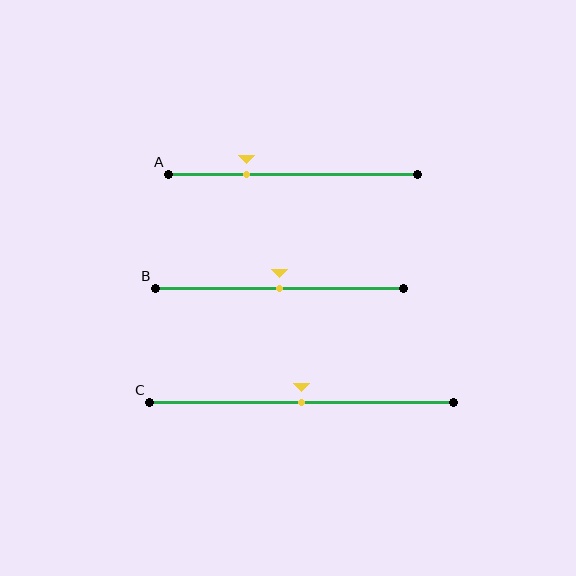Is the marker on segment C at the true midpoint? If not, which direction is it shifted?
Yes, the marker on segment C is at the true midpoint.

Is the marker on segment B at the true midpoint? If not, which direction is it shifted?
Yes, the marker on segment B is at the true midpoint.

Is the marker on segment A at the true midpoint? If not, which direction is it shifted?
No, the marker on segment A is shifted to the left by about 19% of the segment length.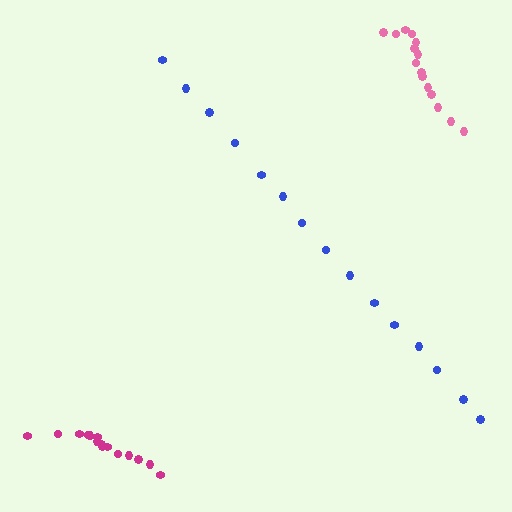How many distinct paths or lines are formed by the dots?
There are 3 distinct paths.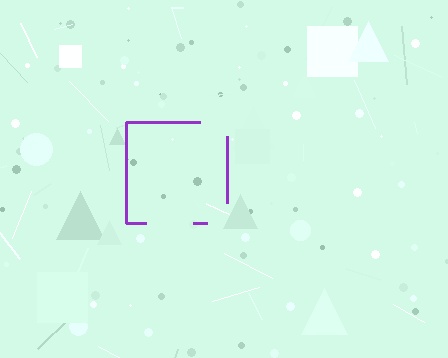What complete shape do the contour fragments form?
The contour fragments form a square.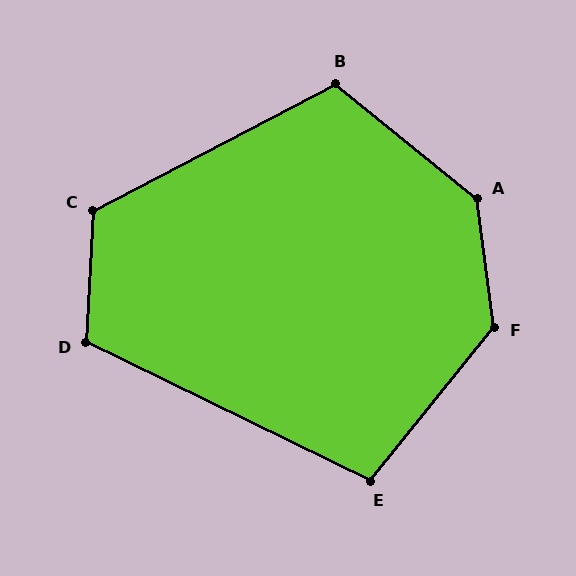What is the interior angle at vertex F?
Approximately 134 degrees (obtuse).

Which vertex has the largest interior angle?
A, at approximately 136 degrees.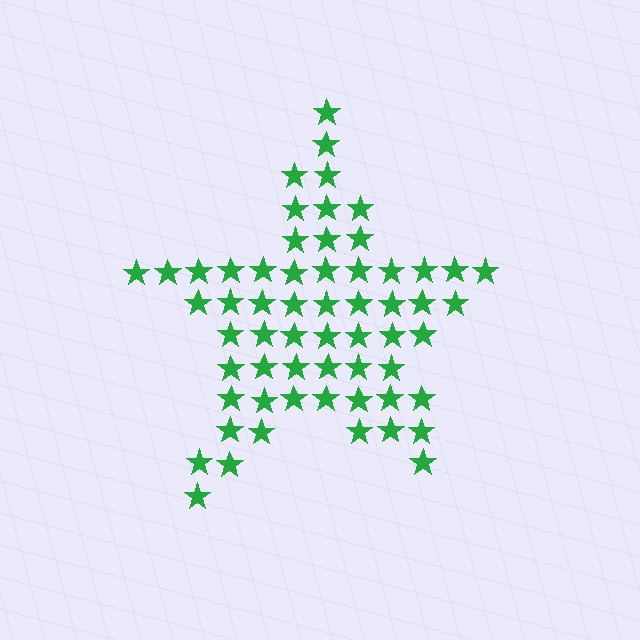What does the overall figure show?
The overall figure shows a star.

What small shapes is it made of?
It is made of small stars.